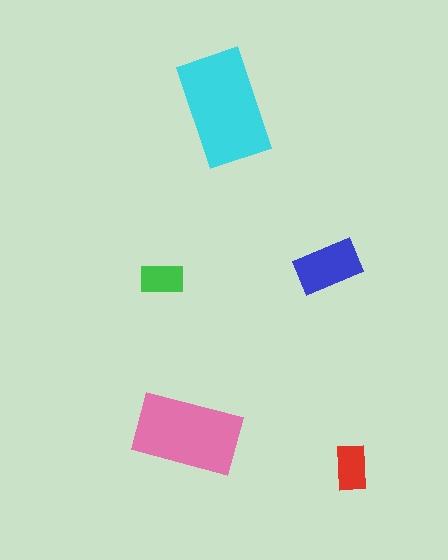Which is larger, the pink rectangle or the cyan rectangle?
The cyan one.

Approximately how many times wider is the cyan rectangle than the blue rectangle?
About 1.5 times wider.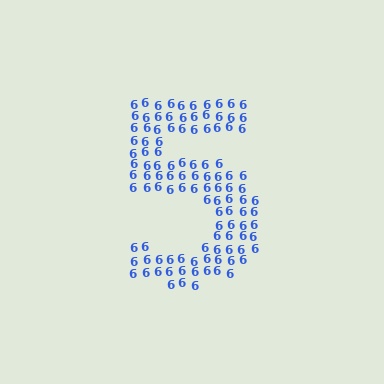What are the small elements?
The small elements are digit 6's.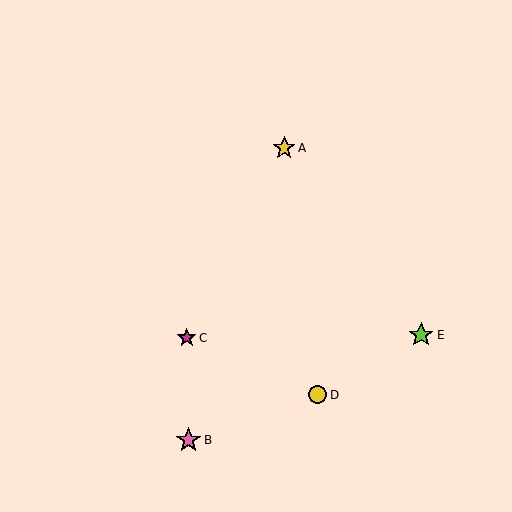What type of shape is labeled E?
Shape E is a lime star.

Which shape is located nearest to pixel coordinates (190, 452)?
The pink star (labeled B) at (189, 440) is nearest to that location.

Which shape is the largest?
The pink star (labeled B) is the largest.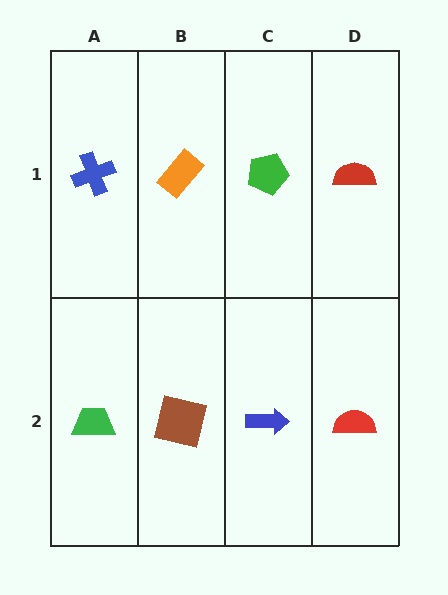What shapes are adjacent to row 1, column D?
A red semicircle (row 2, column D), a green pentagon (row 1, column C).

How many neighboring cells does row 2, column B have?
3.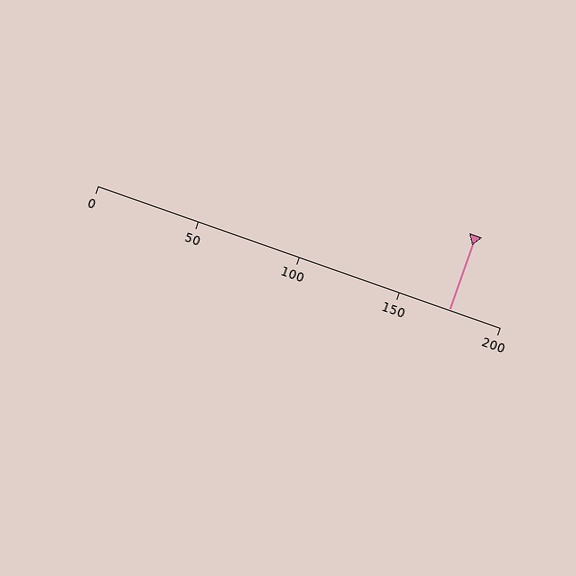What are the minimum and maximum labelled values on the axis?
The axis runs from 0 to 200.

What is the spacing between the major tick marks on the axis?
The major ticks are spaced 50 apart.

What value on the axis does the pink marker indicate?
The marker indicates approximately 175.